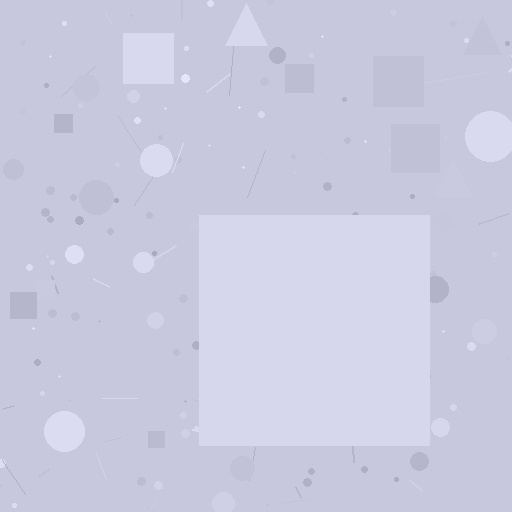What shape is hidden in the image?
A square is hidden in the image.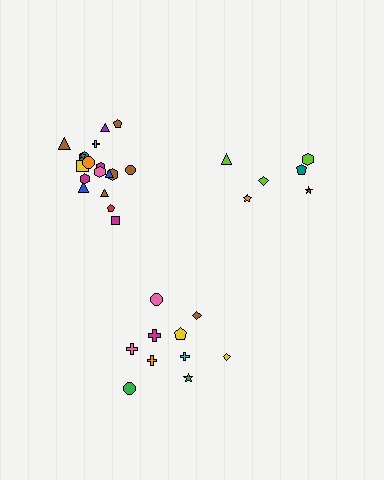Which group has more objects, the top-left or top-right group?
The top-left group.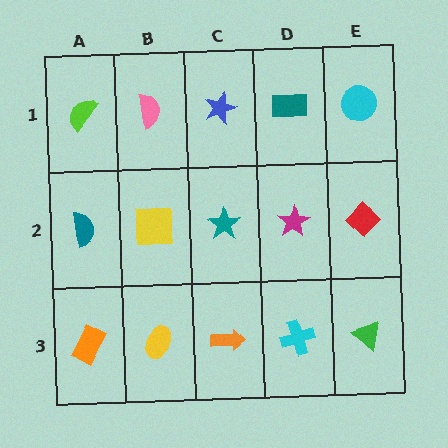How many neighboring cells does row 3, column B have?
3.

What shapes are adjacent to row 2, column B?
A pink semicircle (row 1, column B), a yellow ellipse (row 3, column B), a teal semicircle (row 2, column A), a teal star (row 2, column C).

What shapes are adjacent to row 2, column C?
A blue star (row 1, column C), an orange arrow (row 3, column C), a yellow square (row 2, column B), a magenta star (row 2, column D).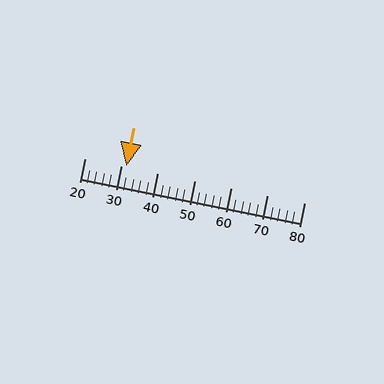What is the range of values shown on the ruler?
The ruler shows values from 20 to 80.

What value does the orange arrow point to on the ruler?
The orange arrow points to approximately 31.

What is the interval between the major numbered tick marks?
The major tick marks are spaced 10 units apart.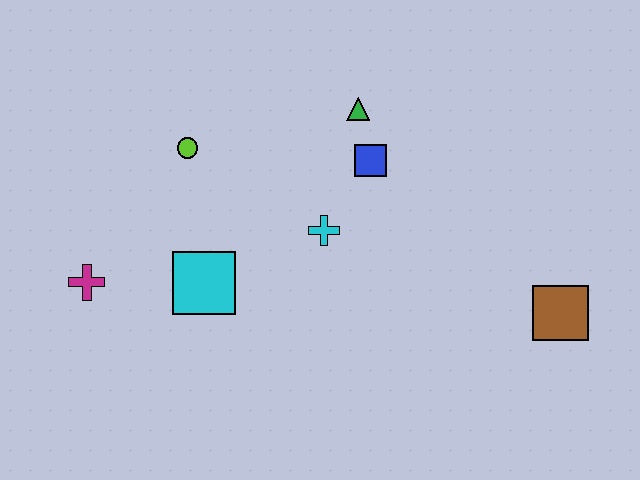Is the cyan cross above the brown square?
Yes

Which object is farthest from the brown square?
The magenta cross is farthest from the brown square.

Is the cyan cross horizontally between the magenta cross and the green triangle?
Yes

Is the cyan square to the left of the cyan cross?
Yes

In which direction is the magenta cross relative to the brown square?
The magenta cross is to the left of the brown square.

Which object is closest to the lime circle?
The cyan square is closest to the lime circle.